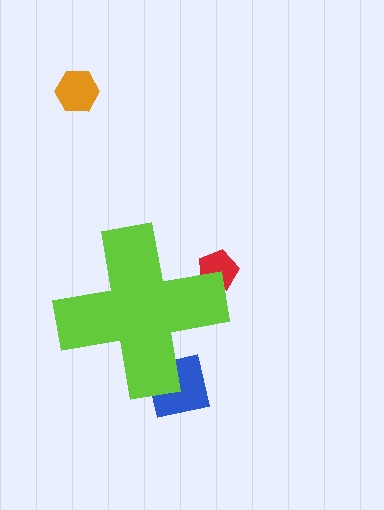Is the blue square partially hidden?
Yes, the blue square is partially hidden behind the lime cross.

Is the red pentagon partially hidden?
Yes, the red pentagon is partially hidden behind the lime cross.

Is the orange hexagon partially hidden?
No, the orange hexagon is fully visible.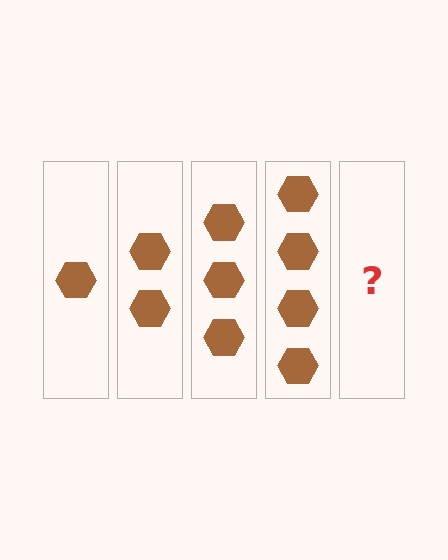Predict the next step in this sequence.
The next step is 5 hexagons.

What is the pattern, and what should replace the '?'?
The pattern is that each step adds one more hexagon. The '?' should be 5 hexagons.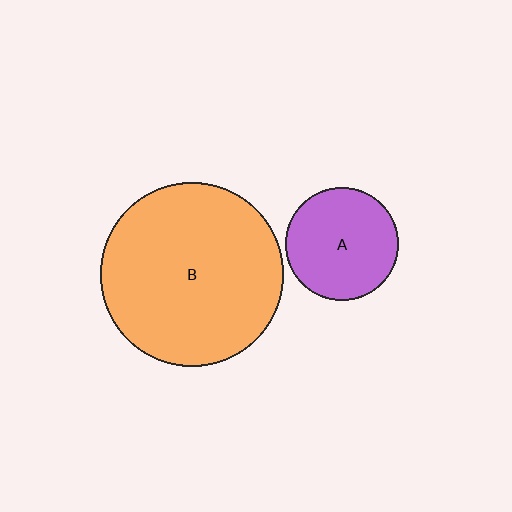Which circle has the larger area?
Circle B (orange).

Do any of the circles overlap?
No, none of the circles overlap.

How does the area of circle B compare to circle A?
Approximately 2.6 times.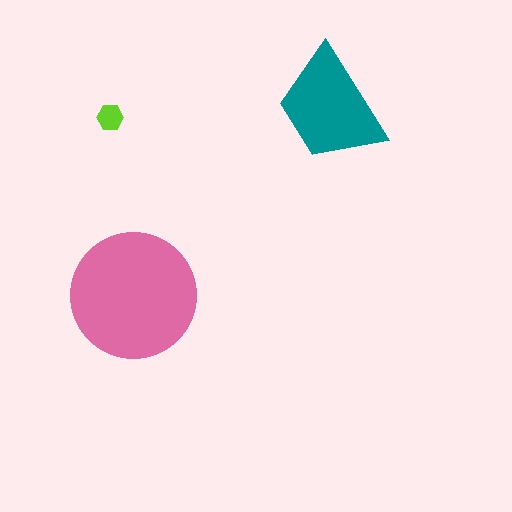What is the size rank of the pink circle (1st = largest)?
1st.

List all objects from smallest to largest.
The lime hexagon, the teal trapezoid, the pink circle.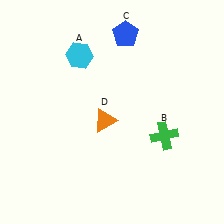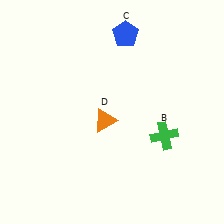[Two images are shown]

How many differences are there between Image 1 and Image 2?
There is 1 difference between the two images.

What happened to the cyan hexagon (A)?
The cyan hexagon (A) was removed in Image 2. It was in the top-left area of Image 1.